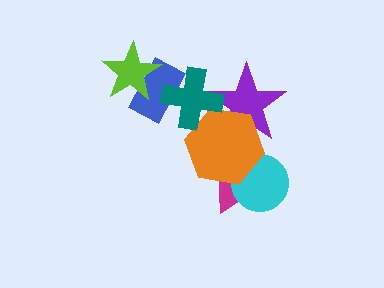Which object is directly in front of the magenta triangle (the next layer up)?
The cyan circle is directly in front of the magenta triangle.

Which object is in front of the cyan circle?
The orange hexagon is in front of the cyan circle.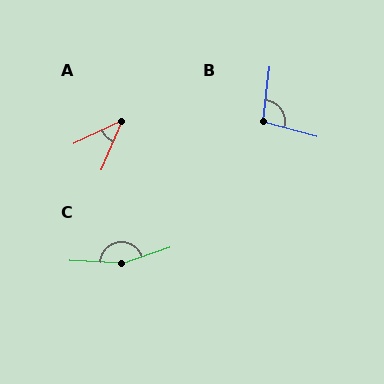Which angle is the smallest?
A, at approximately 42 degrees.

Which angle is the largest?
C, at approximately 158 degrees.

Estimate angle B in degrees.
Approximately 98 degrees.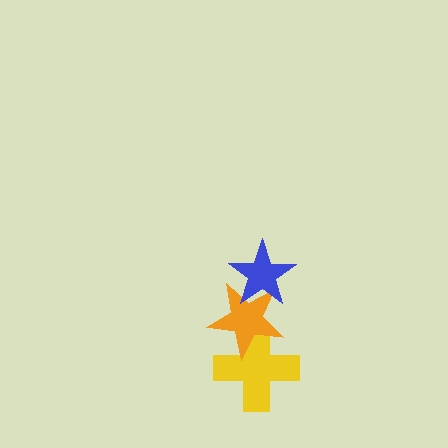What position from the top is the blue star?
The blue star is 1st from the top.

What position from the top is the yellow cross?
The yellow cross is 3rd from the top.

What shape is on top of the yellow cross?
The orange star is on top of the yellow cross.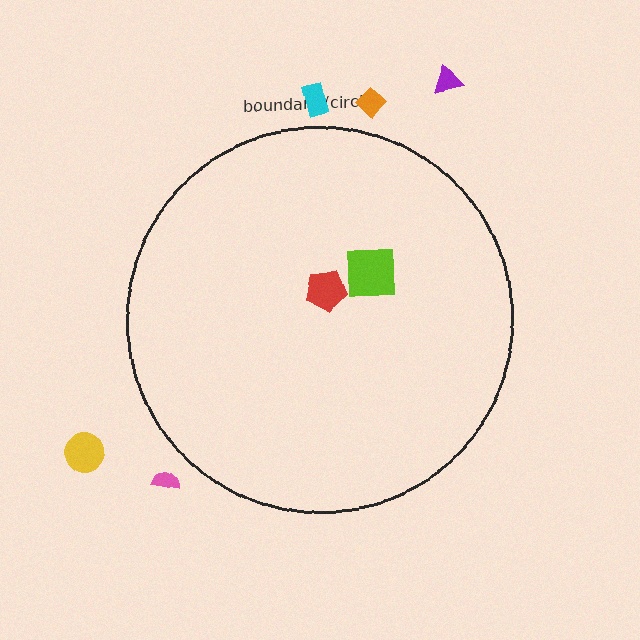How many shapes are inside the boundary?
2 inside, 5 outside.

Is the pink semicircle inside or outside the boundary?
Outside.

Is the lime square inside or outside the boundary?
Inside.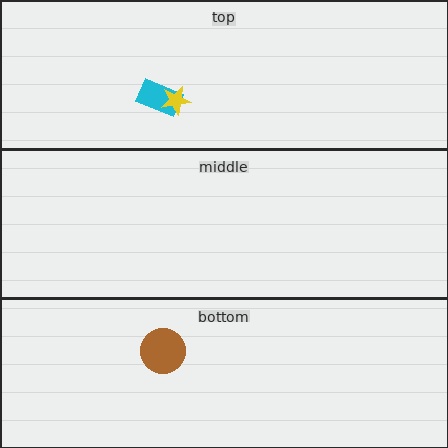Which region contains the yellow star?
The top region.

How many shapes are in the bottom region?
1.